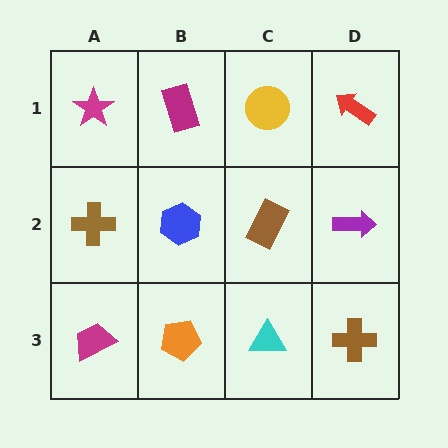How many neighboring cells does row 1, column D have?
2.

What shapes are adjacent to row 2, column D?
A red arrow (row 1, column D), a brown cross (row 3, column D), a brown rectangle (row 2, column C).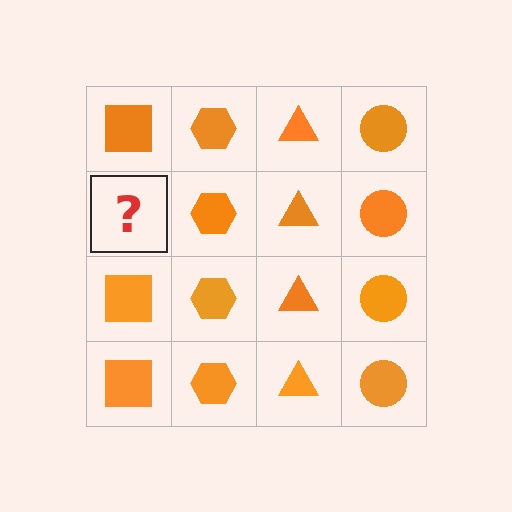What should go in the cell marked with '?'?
The missing cell should contain an orange square.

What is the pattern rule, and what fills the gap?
The rule is that each column has a consistent shape. The gap should be filled with an orange square.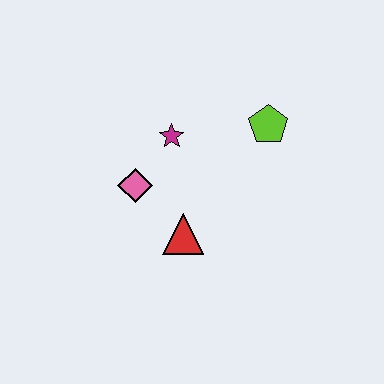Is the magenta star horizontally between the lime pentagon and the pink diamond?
Yes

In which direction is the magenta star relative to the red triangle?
The magenta star is above the red triangle.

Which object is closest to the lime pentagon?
The magenta star is closest to the lime pentagon.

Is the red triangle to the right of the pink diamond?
Yes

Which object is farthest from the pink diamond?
The lime pentagon is farthest from the pink diamond.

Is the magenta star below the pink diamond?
No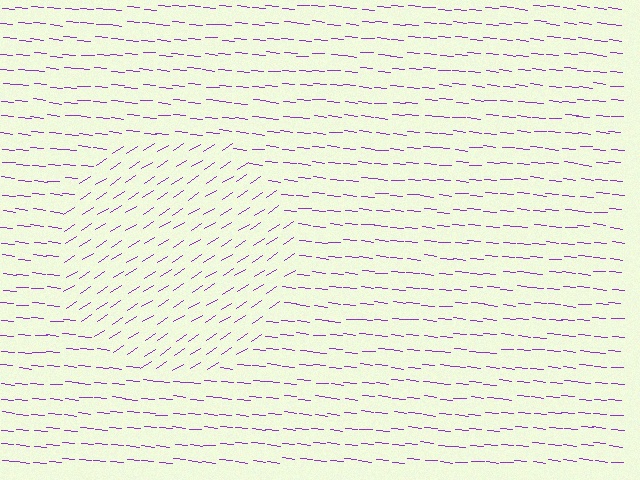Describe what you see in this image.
The image is filled with small purple line segments. A circle region in the image has lines oriented differently from the surrounding lines, creating a visible texture boundary.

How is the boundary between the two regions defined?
The boundary is defined purely by a change in line orientation (approximately 38 degrees difference). All lines are the same color and thickness.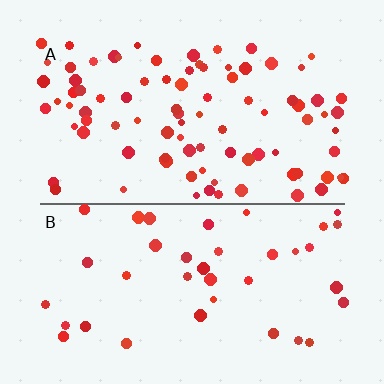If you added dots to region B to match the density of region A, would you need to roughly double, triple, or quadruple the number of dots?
Approximately double.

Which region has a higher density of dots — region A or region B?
A (the top).